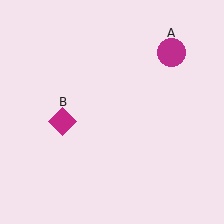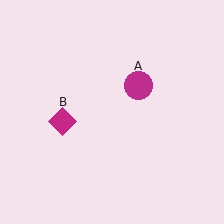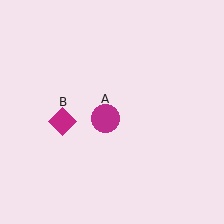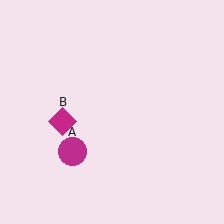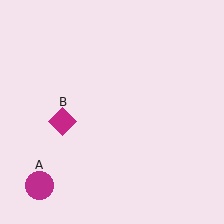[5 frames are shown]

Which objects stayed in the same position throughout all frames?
Magenta diamond (object B) remained stationary.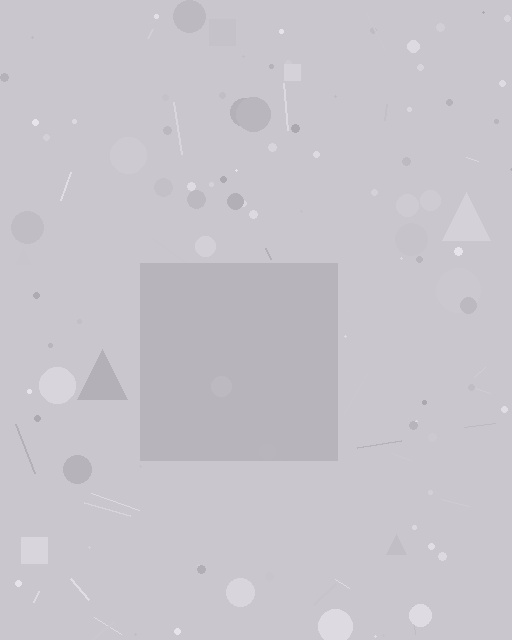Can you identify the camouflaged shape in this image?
The camouflaged shape is a square.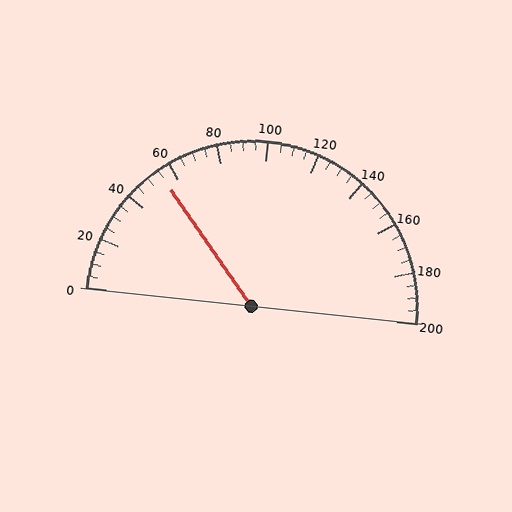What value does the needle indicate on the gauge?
The needle indicates approximately 55.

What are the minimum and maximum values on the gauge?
The gauge ranges from 0 to 200.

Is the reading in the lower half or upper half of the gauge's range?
The reading is in the lower half of the range (0 to 200).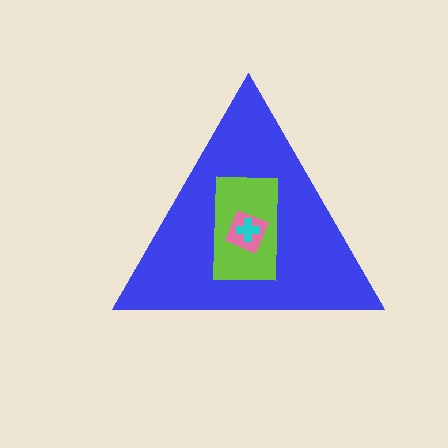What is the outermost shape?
The blue triangle.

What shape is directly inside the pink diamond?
The cyan cross.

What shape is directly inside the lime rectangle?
The pink diamond.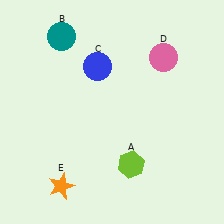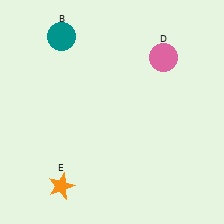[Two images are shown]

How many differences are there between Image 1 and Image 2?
There are 2 differences between the two images.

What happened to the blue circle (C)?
The blue circle (C) was removed in Image 2. It was in the top-left area of Image 1.